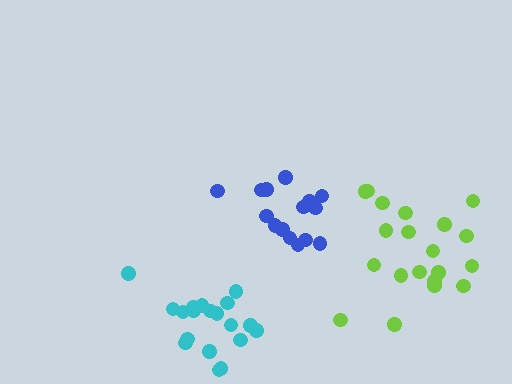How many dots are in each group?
Group 1: 20 dots, Group 2: 15 dots, Group 3: 19 dots (54 total).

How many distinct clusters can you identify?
There are 3 distinct clusters.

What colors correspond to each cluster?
The clusters are colored: lime, blue, cyan.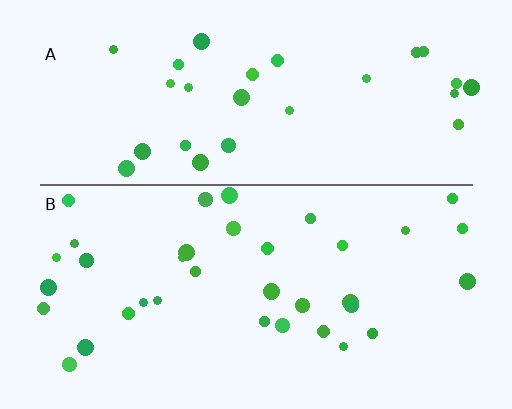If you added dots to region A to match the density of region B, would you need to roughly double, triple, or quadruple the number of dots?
Approximately double.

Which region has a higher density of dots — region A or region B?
B (the bottom).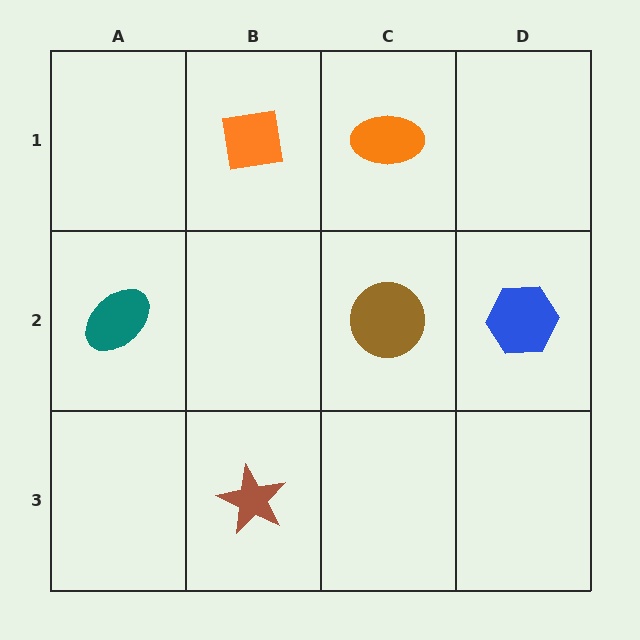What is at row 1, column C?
An orange ellipse.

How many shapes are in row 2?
3 shapes.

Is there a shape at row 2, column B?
No, that cell is empty.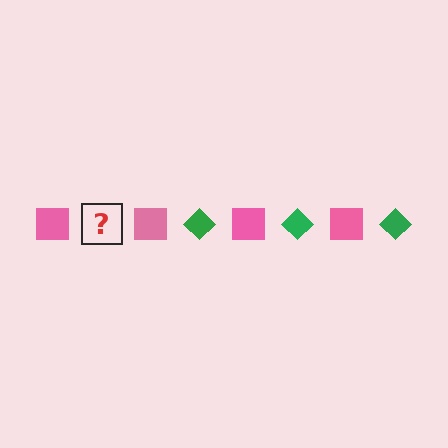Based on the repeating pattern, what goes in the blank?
The blank should be a green diamond.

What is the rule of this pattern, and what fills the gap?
The rule is that the pattern alternates between pink square and green diamond. The gap should be filled with a green diamond.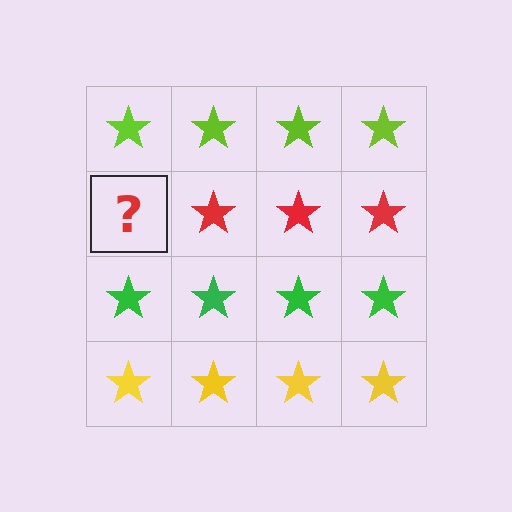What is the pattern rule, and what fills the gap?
The rule is that each row has a consistent color. The gap should be filled with a red star.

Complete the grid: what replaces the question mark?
The question mark should be replaced with a red star.